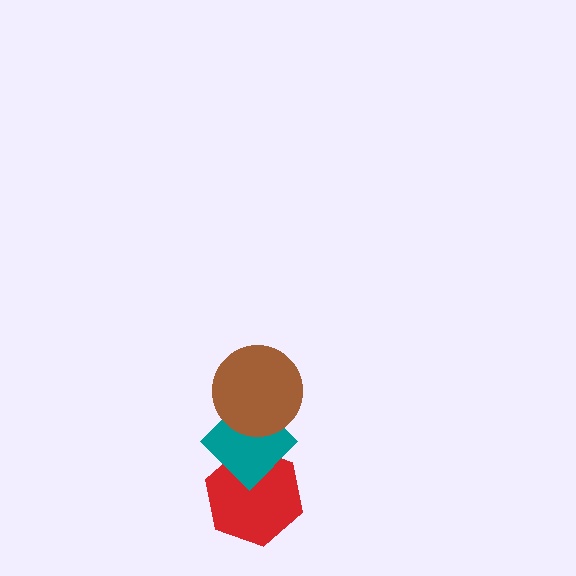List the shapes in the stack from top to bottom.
From top to bottom: the brown circle, the teal diamond, the red hexagon.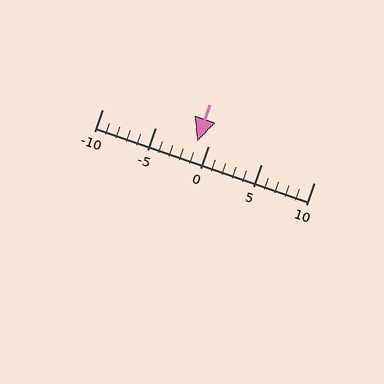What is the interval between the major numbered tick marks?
The major tick marks are spaced 5 units apart.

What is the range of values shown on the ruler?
The ruler shows values from -10 to 10.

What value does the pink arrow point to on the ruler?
The pink arrow points to approximately -1.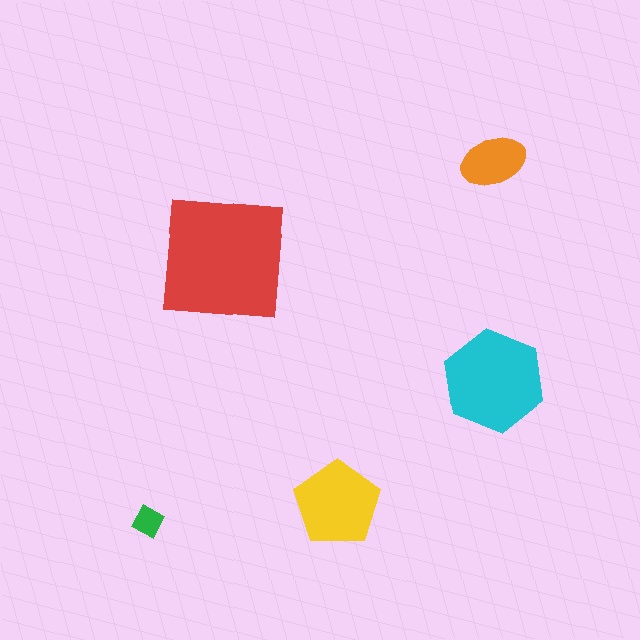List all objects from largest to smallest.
The red square, the cyan hexagon, the yellow pentagon, the orange ellipse, the green diamond.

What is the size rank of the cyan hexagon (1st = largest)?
2nd.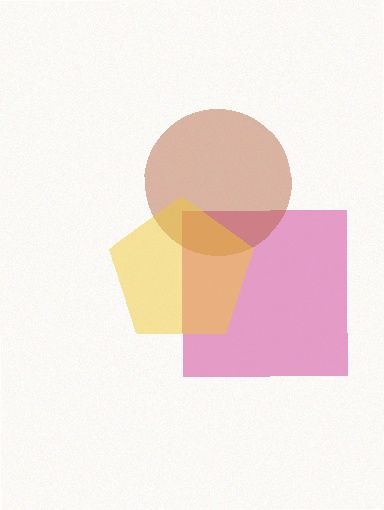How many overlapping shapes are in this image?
There are 3 overlapping shapes in the image.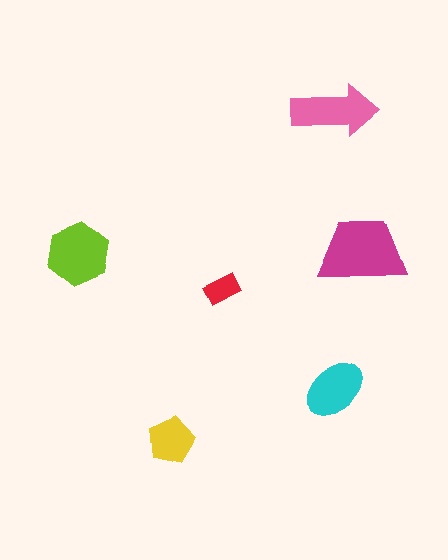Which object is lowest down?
The yellow pentagon is bottommost.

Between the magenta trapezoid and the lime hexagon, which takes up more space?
The magenta trapezoid.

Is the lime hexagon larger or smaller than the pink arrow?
Larger.